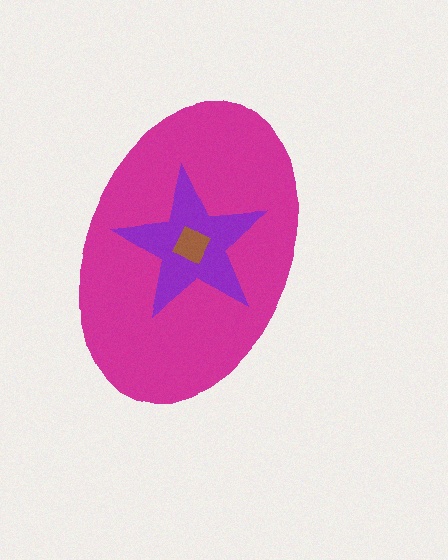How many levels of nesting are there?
3.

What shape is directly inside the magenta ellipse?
The purple star.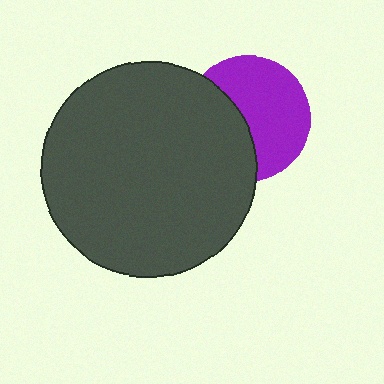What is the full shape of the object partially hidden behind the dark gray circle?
The partially hidden object is a purple circle.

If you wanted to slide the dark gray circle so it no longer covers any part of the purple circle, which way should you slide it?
Slide it left — that is the most direct way to separate the two shapes.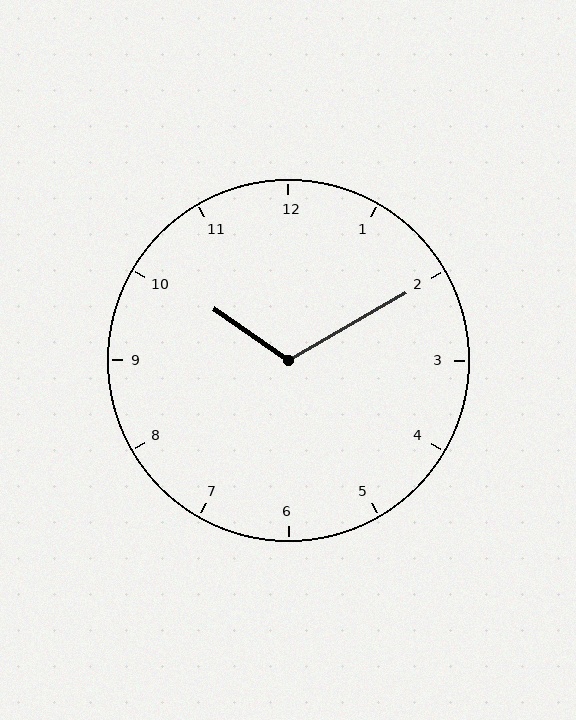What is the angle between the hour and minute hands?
Approximately 115 degrees.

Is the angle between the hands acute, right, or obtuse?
It is obtuse.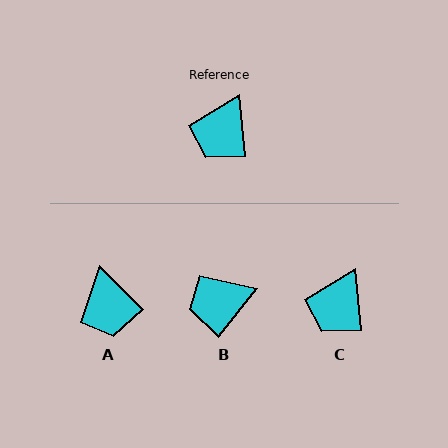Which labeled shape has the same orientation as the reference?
C.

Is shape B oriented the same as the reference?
No, it is off by about 44 degrees.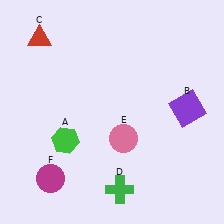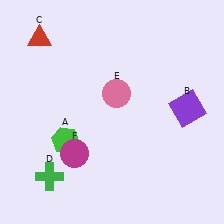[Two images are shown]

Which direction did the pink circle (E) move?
The pink circle (E) moved up.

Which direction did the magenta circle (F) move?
The magenta circle (F) moved up.